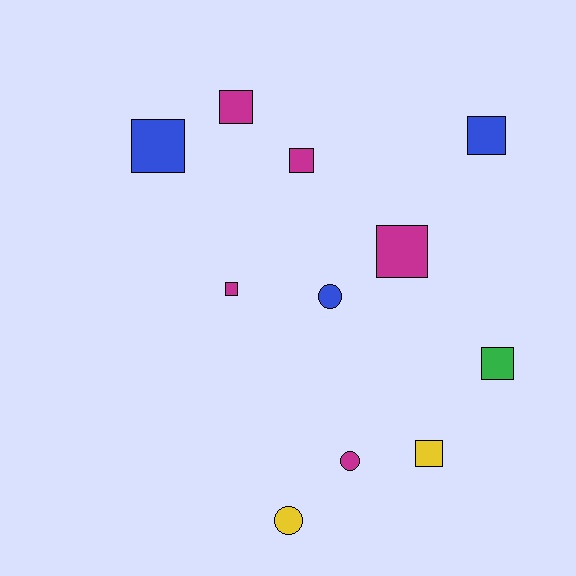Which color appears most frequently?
Magenta, with 5 objects.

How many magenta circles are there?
There is 1 magenta circle.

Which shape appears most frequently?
Square, with 8 objects.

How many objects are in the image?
There are 11 objects.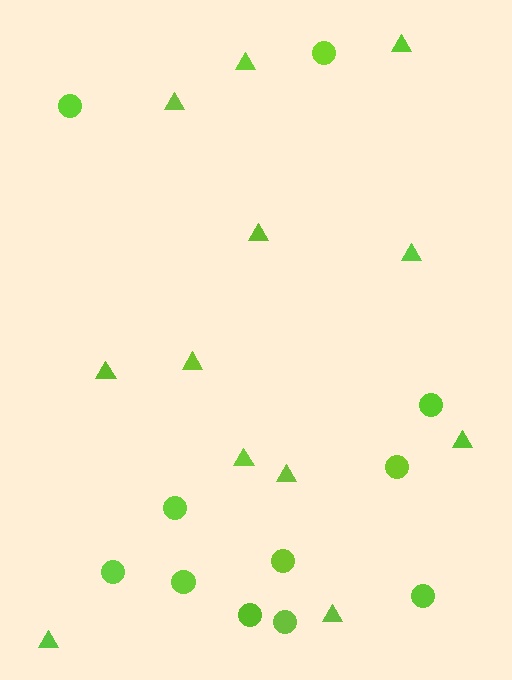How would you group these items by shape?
There are 2 groups: one group of circles (11) and one group of triangles (12).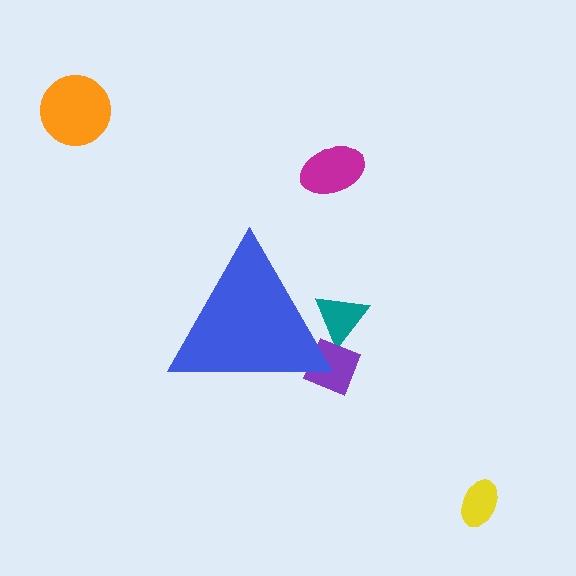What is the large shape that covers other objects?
A blue triangle.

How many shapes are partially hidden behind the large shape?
2 shapes are partially hidden.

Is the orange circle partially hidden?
No, the orange circle is fully visible.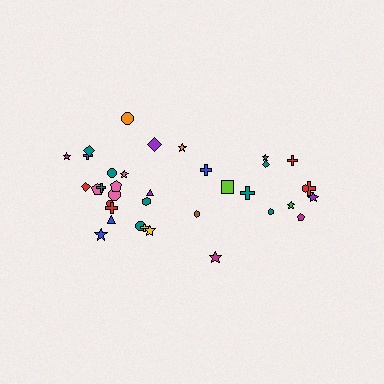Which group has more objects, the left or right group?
The left group.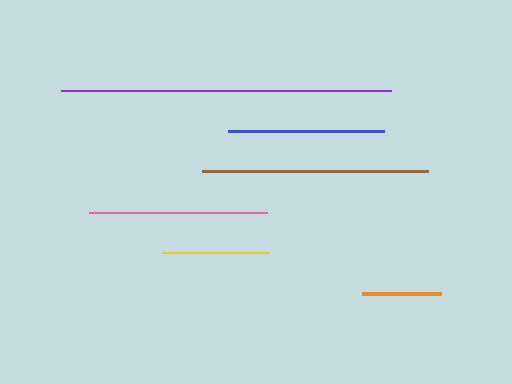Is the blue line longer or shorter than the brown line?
The brown line is longer than the blue line.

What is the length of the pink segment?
The pink segment is approximately 178 pixels long.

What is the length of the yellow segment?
The yellow segment is approximately 106 pixels long.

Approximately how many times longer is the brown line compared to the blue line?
The brown line is approximately 1.5 times the length of the blue line.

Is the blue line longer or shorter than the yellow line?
The blue line is longer than the yellow line.